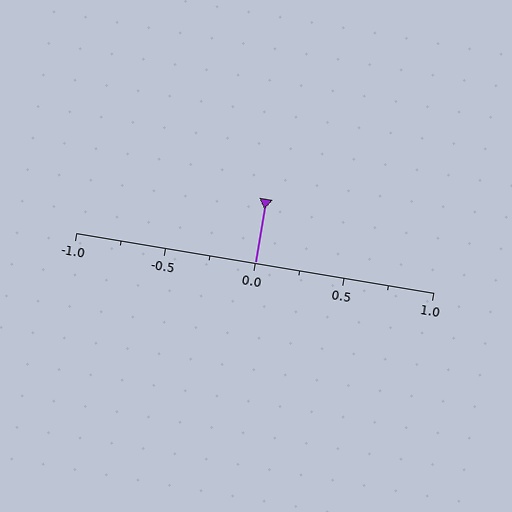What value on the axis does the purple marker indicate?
The marker indicates approximately 0.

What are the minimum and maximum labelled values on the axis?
The axis runs from -1.0 to 1.0.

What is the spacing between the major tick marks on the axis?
The major ticks are spaced 0.5 apart.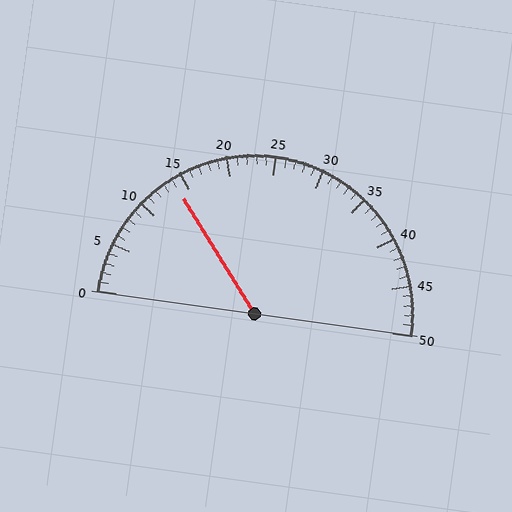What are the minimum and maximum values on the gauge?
The gauge ranges from 0 to 50.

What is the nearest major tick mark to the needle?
The nearest major tick mark is 15.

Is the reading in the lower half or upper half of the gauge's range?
The reading is in the lower half of the range (0 to 50).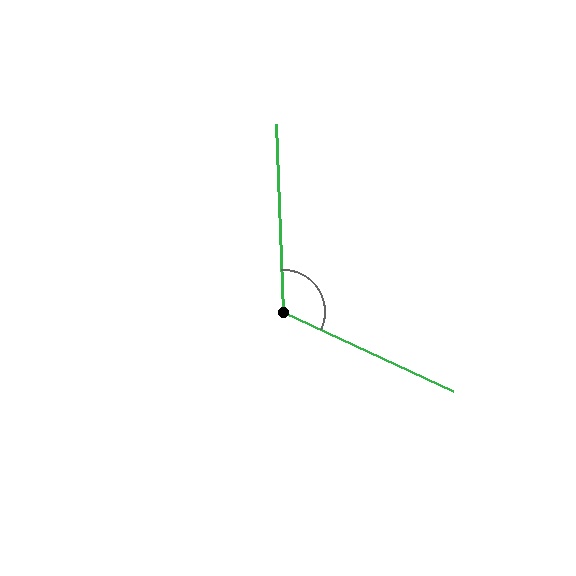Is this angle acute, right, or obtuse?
It is obtuse.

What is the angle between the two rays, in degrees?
Approximately 117 degrees.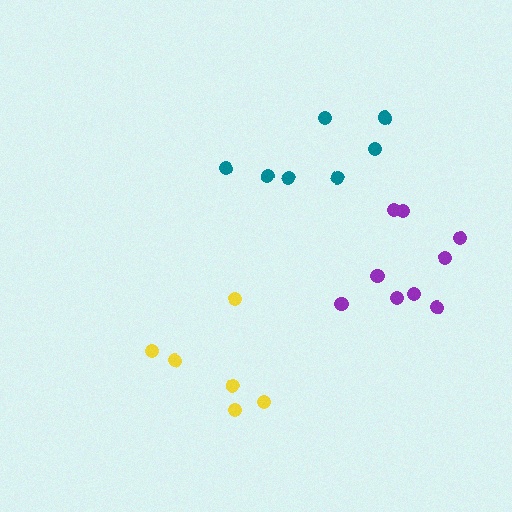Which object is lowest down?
The yellow cluster is bottommost.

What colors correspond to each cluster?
The clusters are colored: purple, teal, yellow.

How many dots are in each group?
Group 1: 9 dots, Group 2: 7 dots, Group 3: 6 dots (22 total).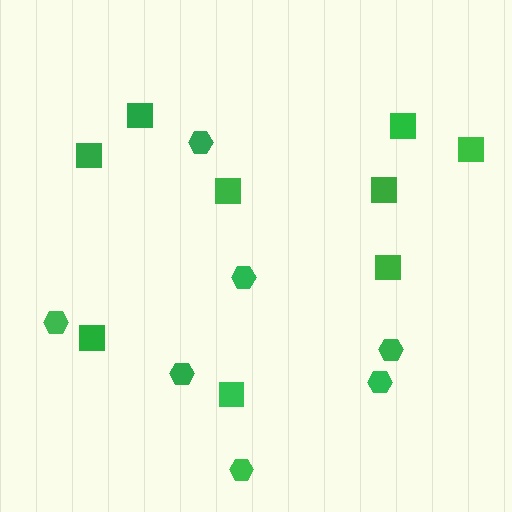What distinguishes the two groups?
There are 2 groups: one group of hexagons (7) and one group of squares (9).